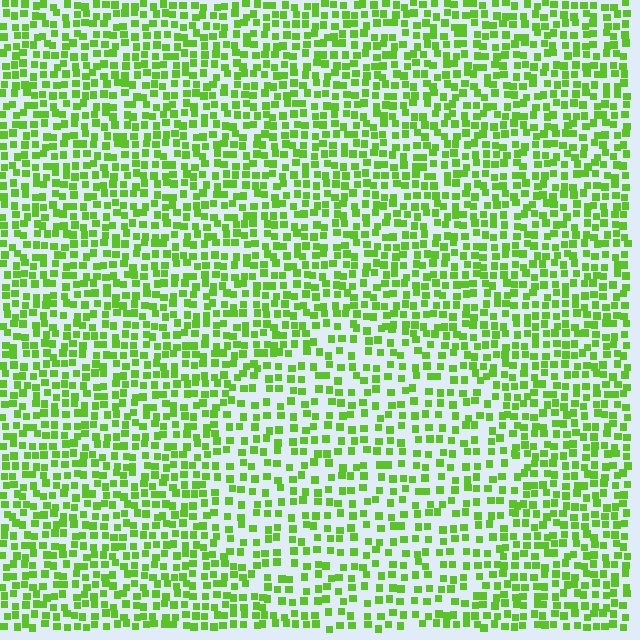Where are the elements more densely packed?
The elements are more densely packed outside the circle boundary.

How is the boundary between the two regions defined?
The boundary is defined by a change in element density (approximately 1.5x ratio). All elements are the same color, size, and shape.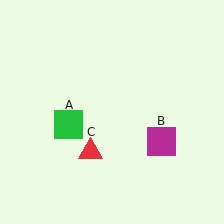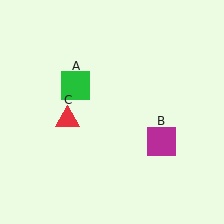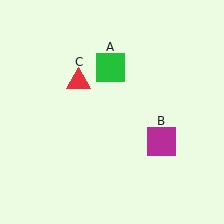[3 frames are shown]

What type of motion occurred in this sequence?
The green square (object A), red triangle (object C) rotated clockwise around the center of the scene.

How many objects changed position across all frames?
2 objects changed position: green square (object A), red triangle (object C).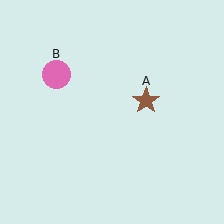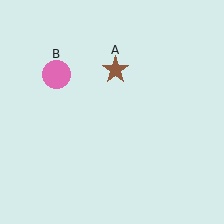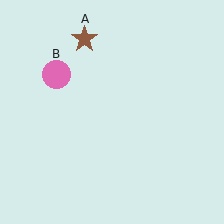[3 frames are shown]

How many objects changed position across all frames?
1 object changed position: brown star (object A).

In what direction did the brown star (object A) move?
The brown star (object A) moved up and to the left.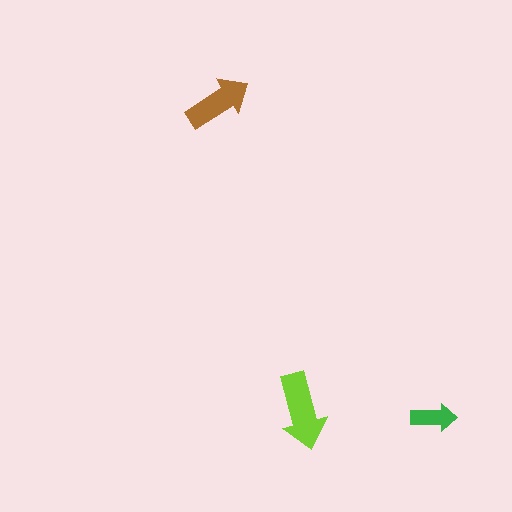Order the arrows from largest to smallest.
the lime one, the brown one, the green one.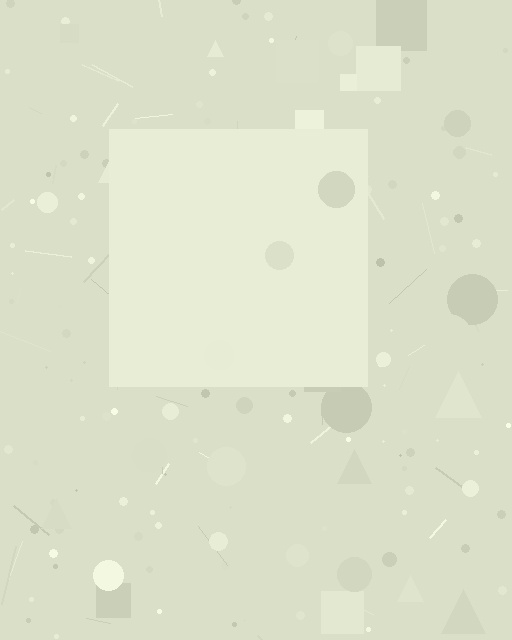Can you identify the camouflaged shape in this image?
The camouflaged shape is a square.